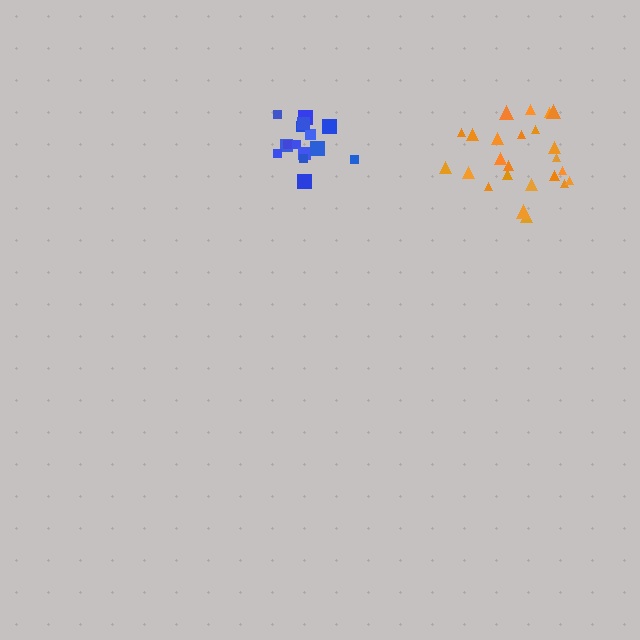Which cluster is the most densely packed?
Blue.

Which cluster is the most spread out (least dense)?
Orange.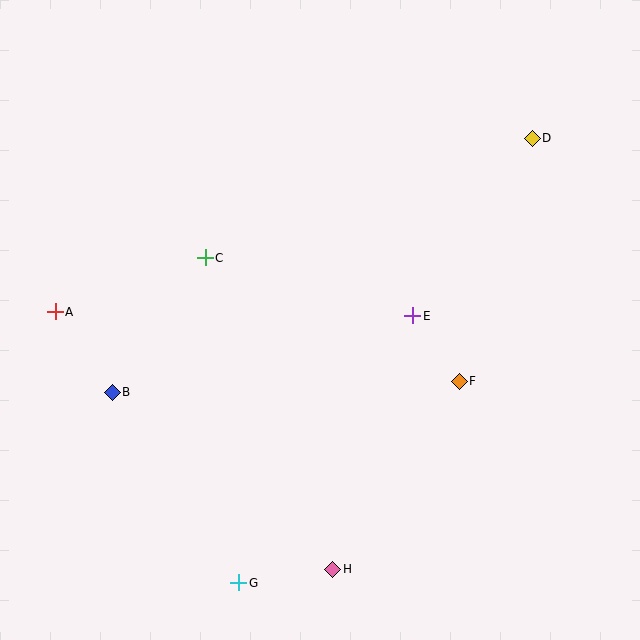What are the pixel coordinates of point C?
Point C is at (205, 258).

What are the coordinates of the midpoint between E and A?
The midpoint between E and A is at (234, 314).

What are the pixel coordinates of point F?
Point F is at (459, 381).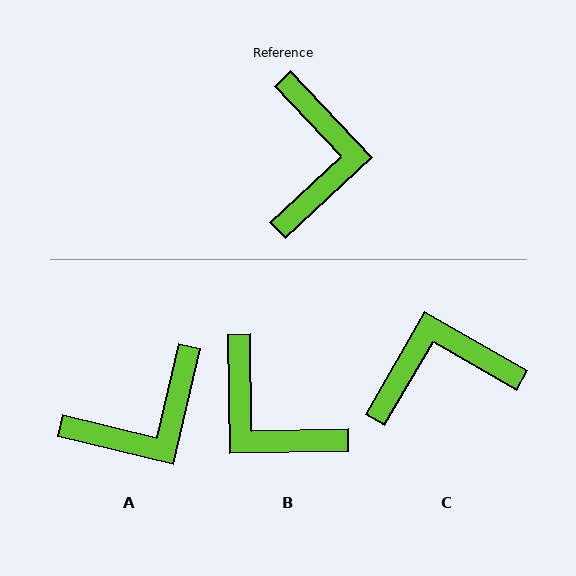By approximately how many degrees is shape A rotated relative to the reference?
Approximately 56 degrees clockwise.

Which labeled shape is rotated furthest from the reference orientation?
B, about 132 degrees away.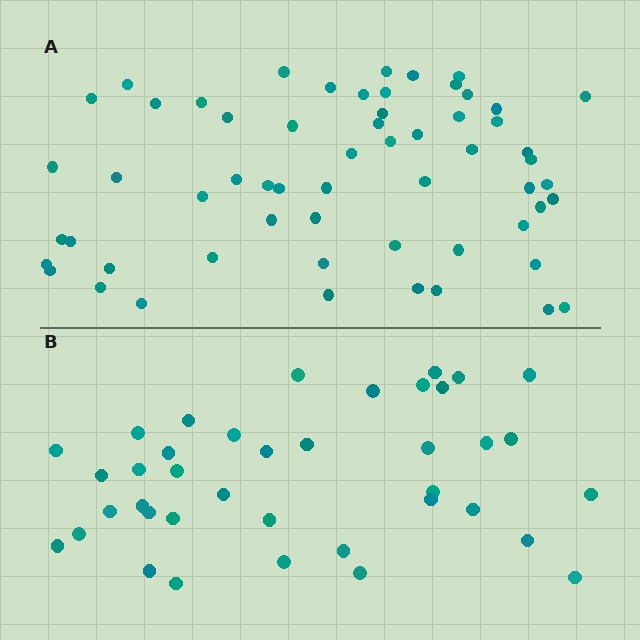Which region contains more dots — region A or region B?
Region A (the top region) has more dots.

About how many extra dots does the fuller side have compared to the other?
Region A has approximately 20 more dots than region B.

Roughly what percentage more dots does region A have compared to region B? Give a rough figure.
About 50% more.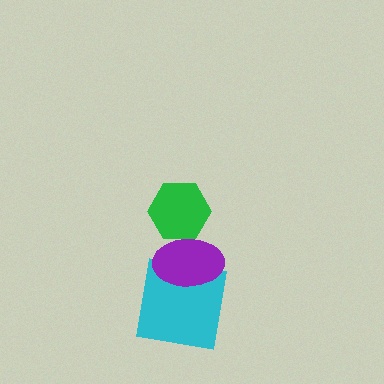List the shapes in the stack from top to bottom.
From top to bottom: the green hexagon, the purple ellipse, the cyan square.